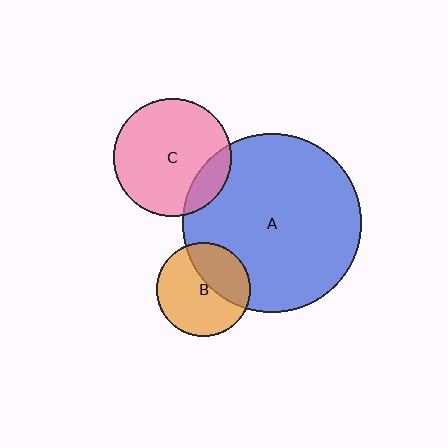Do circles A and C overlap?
Yes.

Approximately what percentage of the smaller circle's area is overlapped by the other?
Approximately 15%.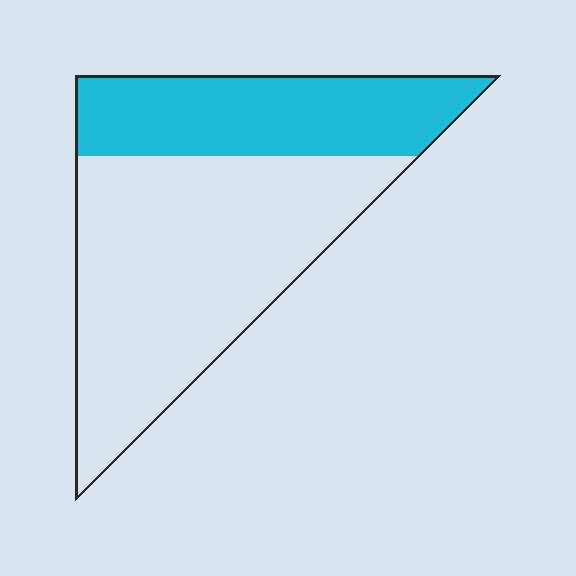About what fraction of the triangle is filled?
About one third (1/3).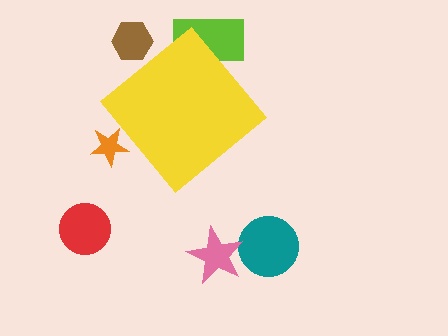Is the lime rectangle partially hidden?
Yes, the lime rectangle is partially hidden behind the yellow diamond.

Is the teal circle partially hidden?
No, the teal circle is fully visible.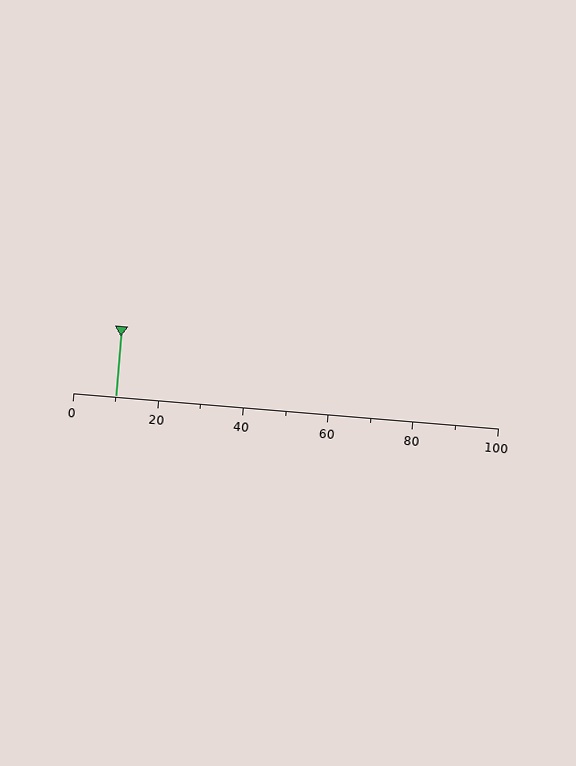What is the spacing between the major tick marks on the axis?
The major ticks are spaced 20 apart.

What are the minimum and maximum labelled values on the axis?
The axis runs from 0 to 100.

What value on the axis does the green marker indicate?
The marker indicates approximately 10.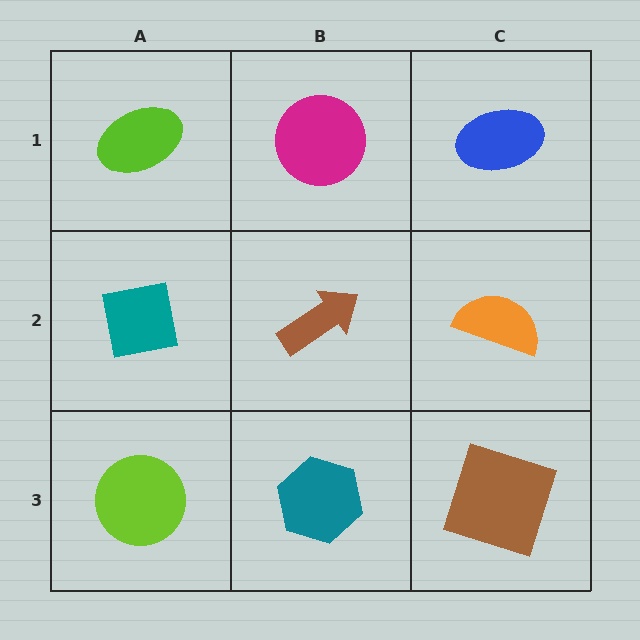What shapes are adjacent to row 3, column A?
A teal square (row 2, column A), a teal hexagon (row 3, column B).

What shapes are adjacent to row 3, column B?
A brown arrow (row 2, column B), a lime circle (row 3, column A), a brown square (row 3, column C).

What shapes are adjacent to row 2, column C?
A blue ellipse (row 1, column C), a brown square (row 3, column C), a brown arrow (row 2, column B).